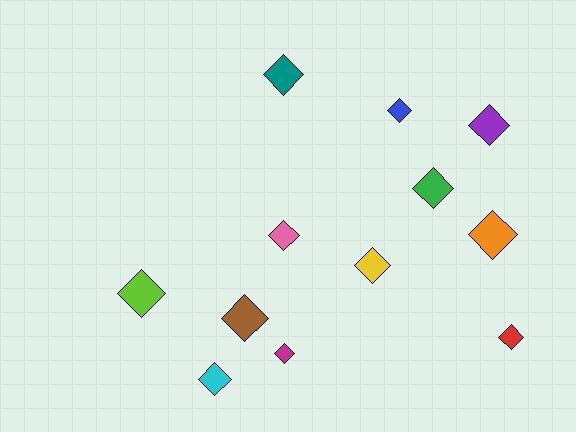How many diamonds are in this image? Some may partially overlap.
There are 12 diamonds.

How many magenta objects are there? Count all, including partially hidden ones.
There is 1 magenta object.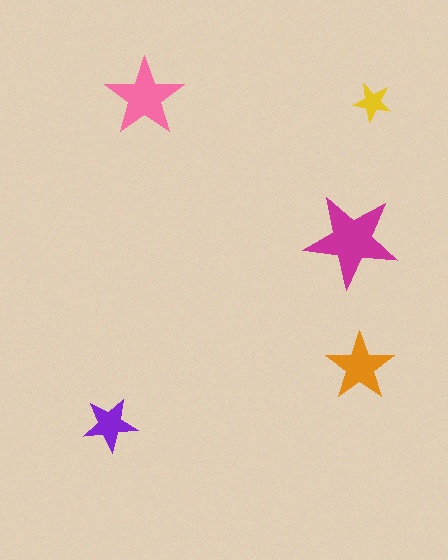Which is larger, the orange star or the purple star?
The orange one.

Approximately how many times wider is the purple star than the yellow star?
About 1.5 times wider.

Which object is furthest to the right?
The yellow star is rightmost.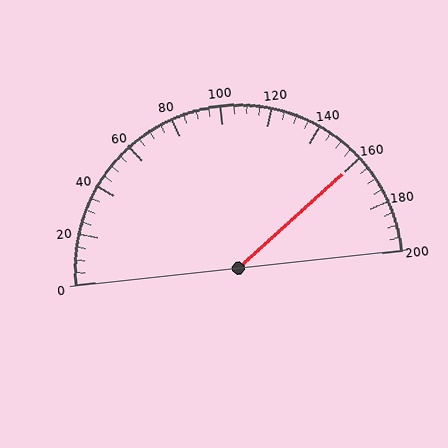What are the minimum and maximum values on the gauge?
The gauge ranges from 0 to 200.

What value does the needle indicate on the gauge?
The needle indicates approximately 160.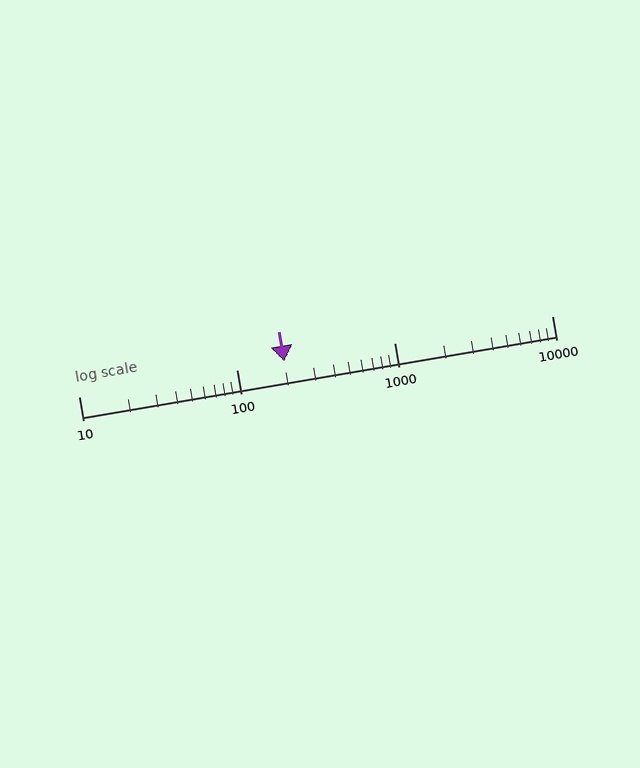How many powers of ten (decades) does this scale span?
The scale spans 3 decades, from 10 to 10000.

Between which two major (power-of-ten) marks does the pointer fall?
The pointer is between 100 and 1000.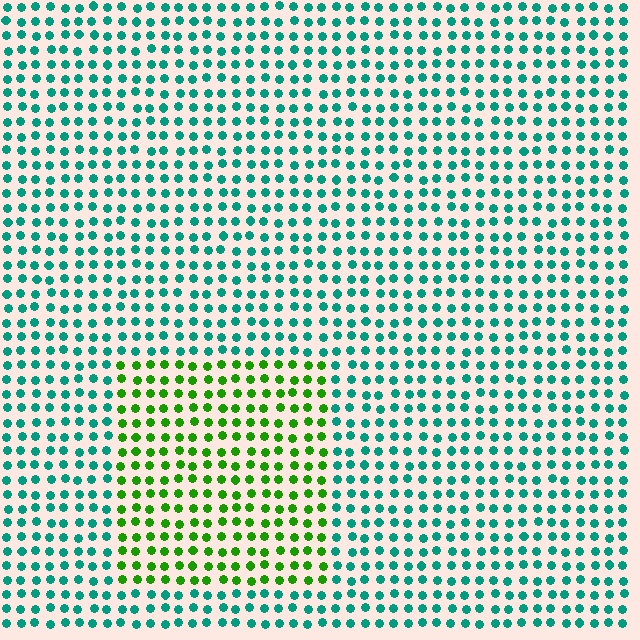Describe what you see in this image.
The image is filled with small teal elements in a uniform arrangement. A rectangle-shaped region is visible where the elements are tinted to a slightly different hue, forming a subtle color boundary.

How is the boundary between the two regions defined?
The boundary is defined purely by a slight shift in hue (about 59 degrees). Spacing, size, and orientation are identical on both sides.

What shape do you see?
I see a rectangle.